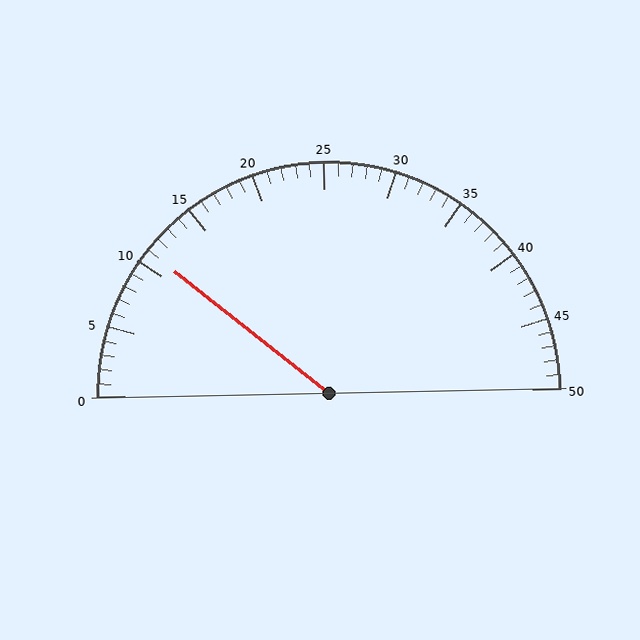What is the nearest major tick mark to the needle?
The nearest major tick mark is 10.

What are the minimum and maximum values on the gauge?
The gauge ranges from 0 to 50.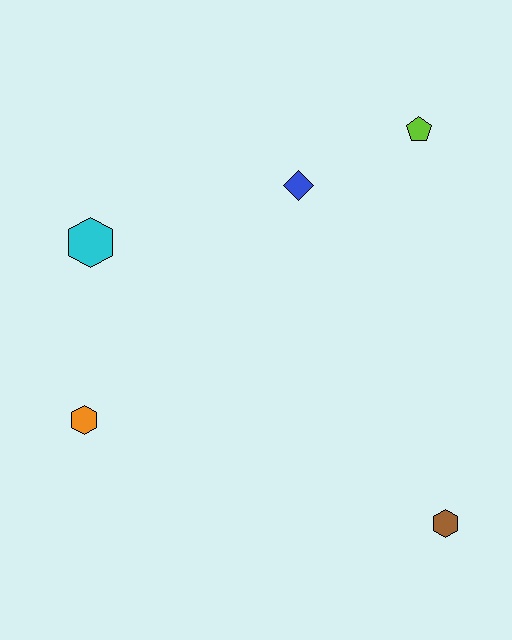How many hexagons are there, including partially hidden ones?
There are 3 hexagons.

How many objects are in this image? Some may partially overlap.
There are 5 objects.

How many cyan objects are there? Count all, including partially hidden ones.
There is 1 cyan object.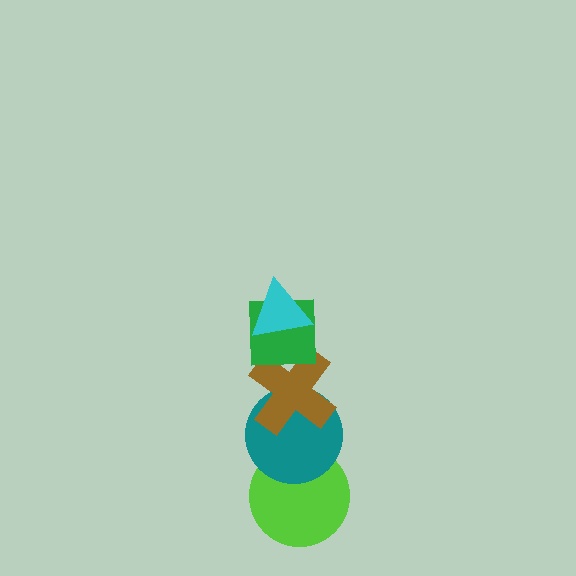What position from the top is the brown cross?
The brown cross is 3rd from the top.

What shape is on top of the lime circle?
The teal circle is on top of the lime circle.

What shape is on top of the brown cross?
The green square is on top of the brown cross.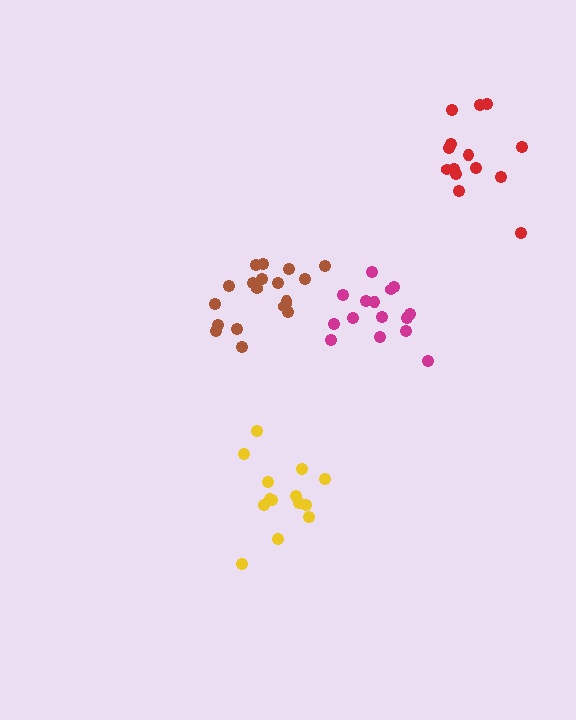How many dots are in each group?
Group 1: 14 dots, Group 2: 19 dots, Group 3: 15 dots, Group 4: 14 dots (62 total).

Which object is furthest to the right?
The red cluster is rightmost.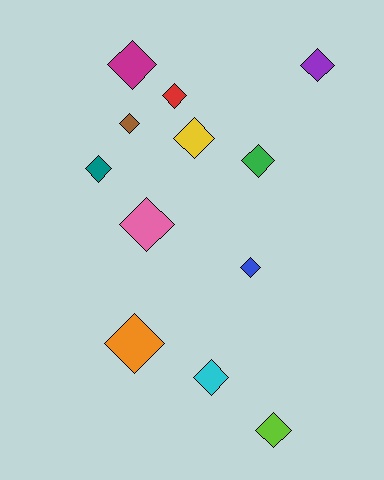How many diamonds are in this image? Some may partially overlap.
There are 12 diamonds.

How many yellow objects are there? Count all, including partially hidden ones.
There is 1 yellow object.